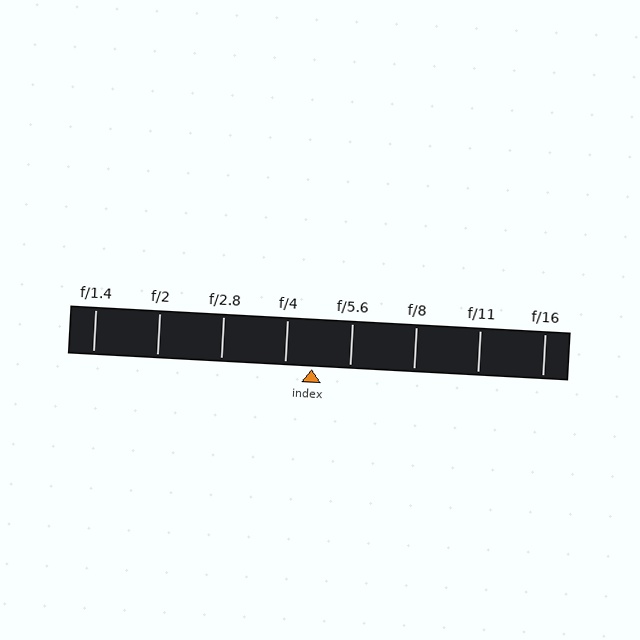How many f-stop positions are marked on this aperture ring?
There are 8 f-stop positions marked.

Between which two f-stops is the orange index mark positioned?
The index mark is between f/4 and f/5.6.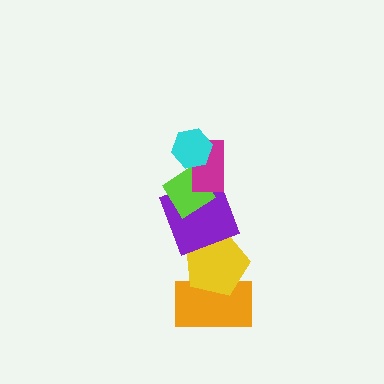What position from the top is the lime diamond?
The lime diamond is 3rd from the top.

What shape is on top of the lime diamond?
The magenta rectangle is on top of the lime diamond.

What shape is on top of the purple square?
The lime diamond is on top of the purple square.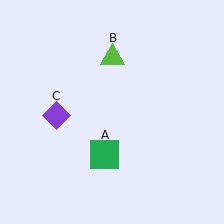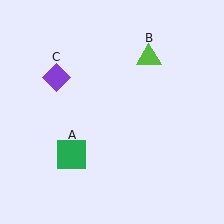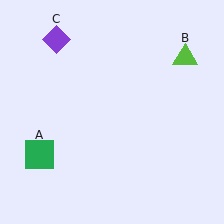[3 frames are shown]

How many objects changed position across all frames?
3 objects changed position: green square (object A), lime triangle (object B), purple diamond (object C).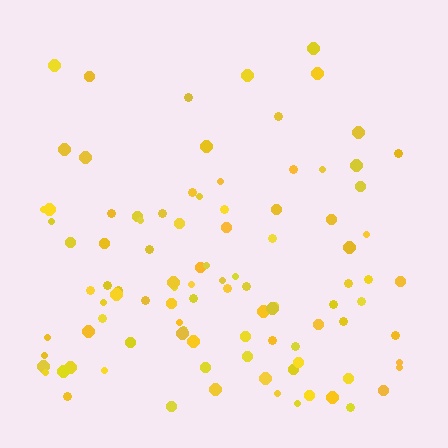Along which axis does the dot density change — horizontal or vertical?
Vertical.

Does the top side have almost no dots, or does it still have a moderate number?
Still a moderate number, just noticeably fewer than the bottom.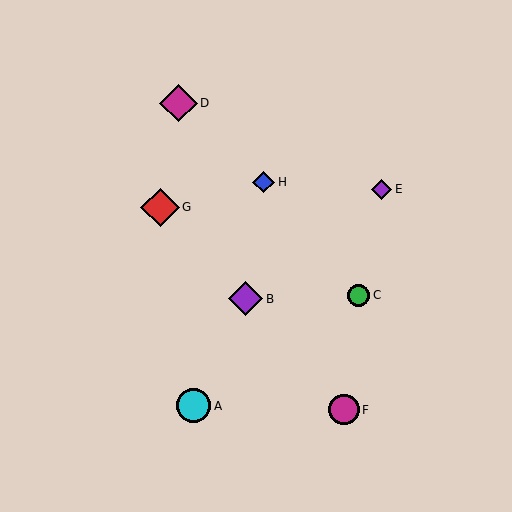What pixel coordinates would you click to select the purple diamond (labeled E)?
Click at (382, 189) to select the purple diamond E.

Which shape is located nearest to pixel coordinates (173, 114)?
The magenta diamond (labeled D) at (179, 103) is nearest to that location.